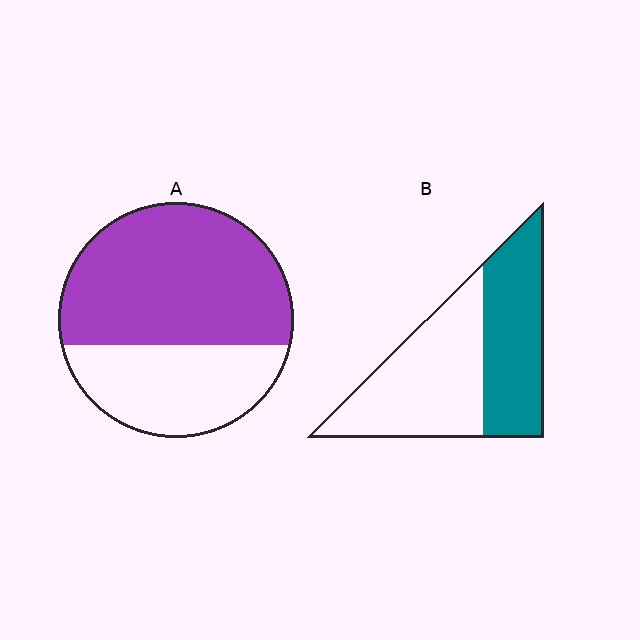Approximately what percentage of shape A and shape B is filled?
A is approximately 65% and B is approximately 45%.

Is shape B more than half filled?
No.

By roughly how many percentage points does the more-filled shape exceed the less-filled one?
By roughly 20 percentage points (A over B).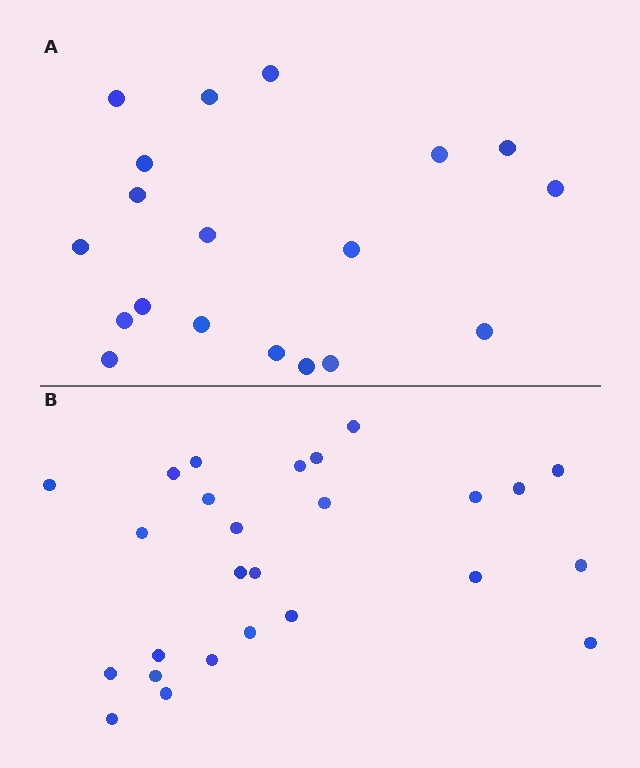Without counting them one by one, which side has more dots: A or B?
Region B (the bottom region) has more dots.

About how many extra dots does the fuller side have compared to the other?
Region B has roughly 8 or so more dots than region A.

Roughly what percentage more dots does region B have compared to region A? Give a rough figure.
About 35% more.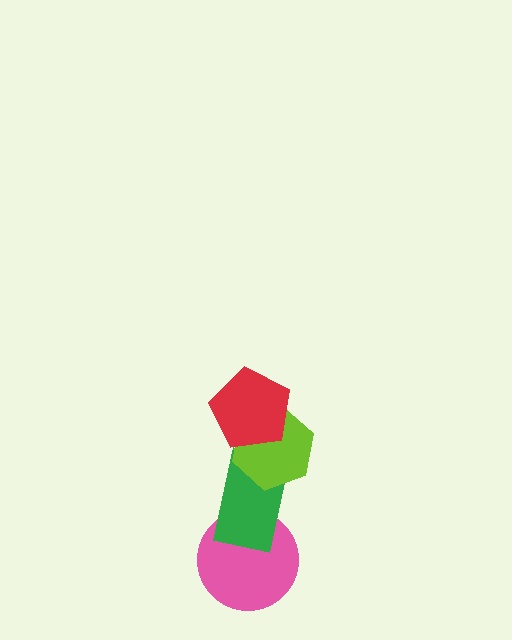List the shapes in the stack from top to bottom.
From top to bottom: the red pentagon, the lime hexagon, the green rectangle, the pink circle.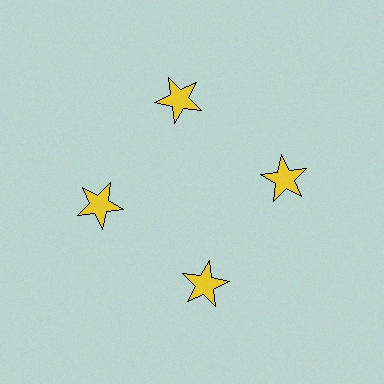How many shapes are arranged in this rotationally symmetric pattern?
There are 4 shapes, arranged in 4 groups of 1.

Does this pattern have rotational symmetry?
Yes, this pattern has 4-fold rotational symmetry. It looks the same after rotating 90 degrees around the center.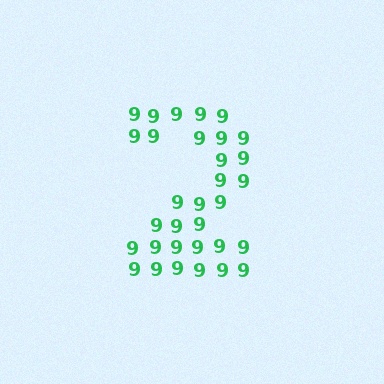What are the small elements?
The small elements are digit 9's.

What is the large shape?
The large shape is the digit 2.